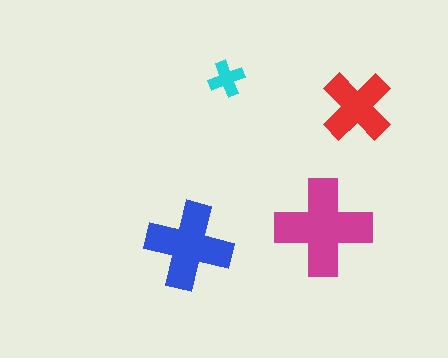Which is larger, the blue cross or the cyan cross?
The blue one.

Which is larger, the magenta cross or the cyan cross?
The magenta one.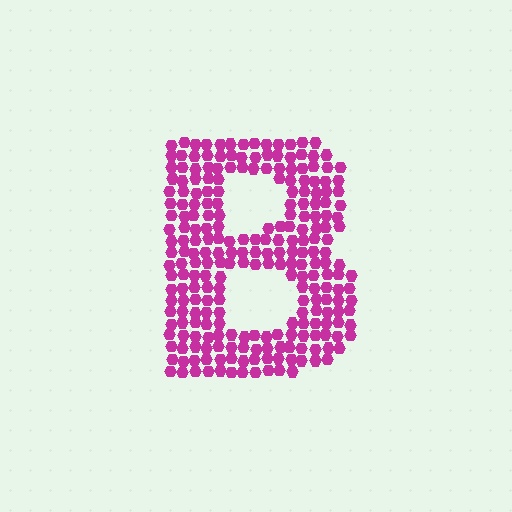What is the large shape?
The large shape is the letter B.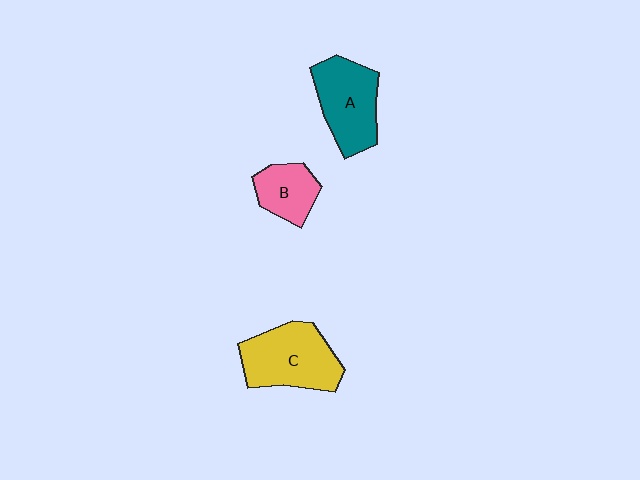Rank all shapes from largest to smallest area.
From largest to smallest: C (yellow), A (teal), B (pink).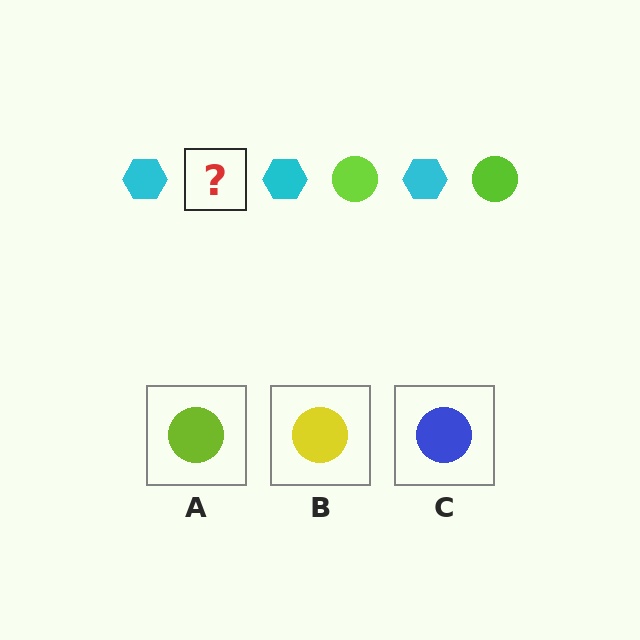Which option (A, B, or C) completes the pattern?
A.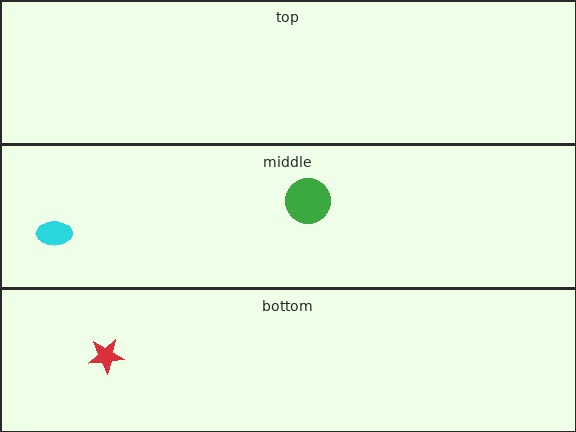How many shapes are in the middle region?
2.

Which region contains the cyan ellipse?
The middle region.